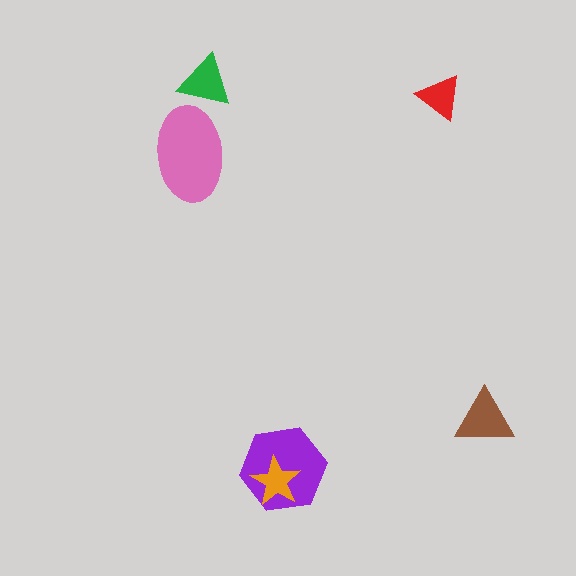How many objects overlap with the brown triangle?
0 objects overlap with the brown triangle.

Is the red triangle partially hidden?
No, no other shape covers it.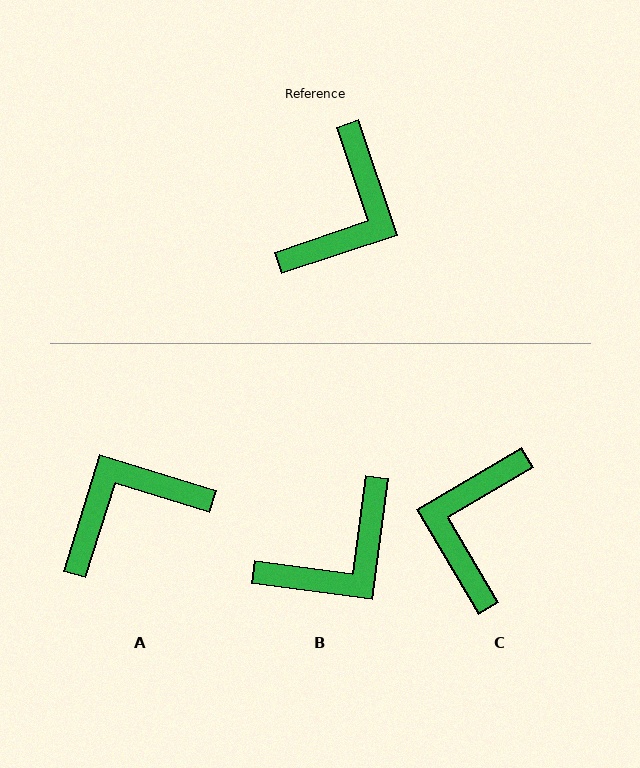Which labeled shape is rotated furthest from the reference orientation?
C, about 168 degrees away.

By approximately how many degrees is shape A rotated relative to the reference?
Approximately 144 degrees counter-clockwise.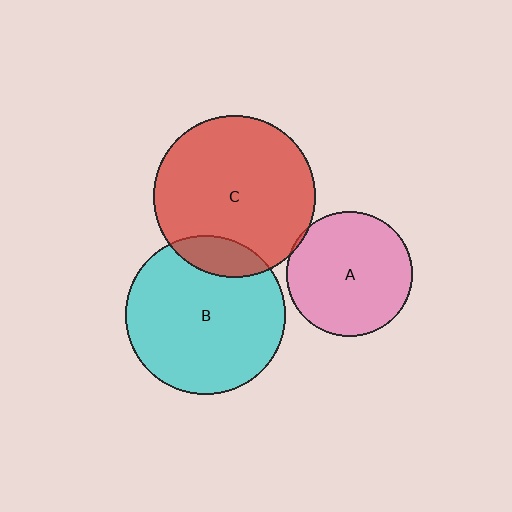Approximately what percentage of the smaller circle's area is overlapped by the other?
Approximately 15%.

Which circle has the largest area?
Circle C (red).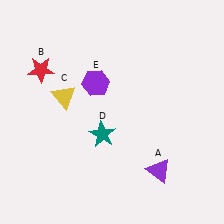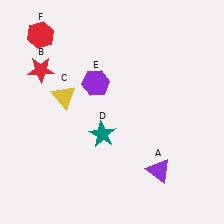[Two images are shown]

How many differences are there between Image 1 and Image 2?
There is 1 difference between the two images.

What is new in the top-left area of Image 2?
A red hexagon (F) was added in the top-left area of Image 2.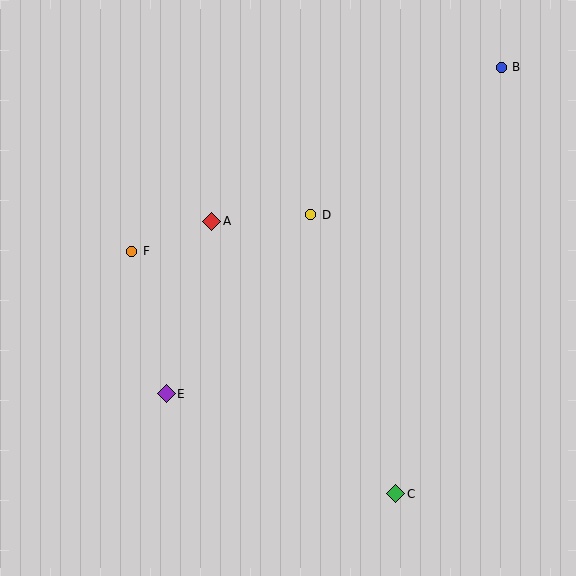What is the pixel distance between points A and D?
The distance between A and D is 99 pixels.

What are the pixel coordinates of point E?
Point E is at (166, 394).